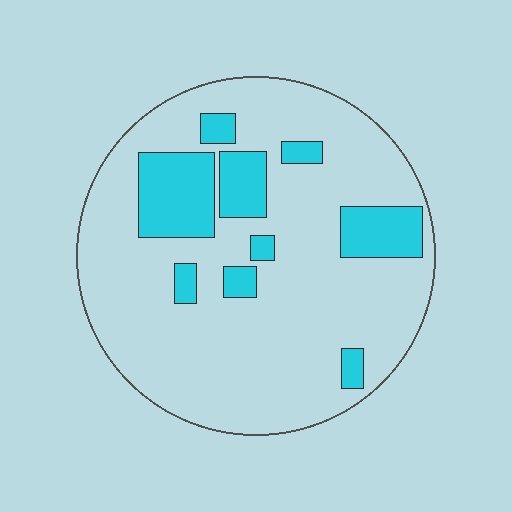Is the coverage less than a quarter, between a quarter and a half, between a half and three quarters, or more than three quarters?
Less than a quarter.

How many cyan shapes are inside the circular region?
9.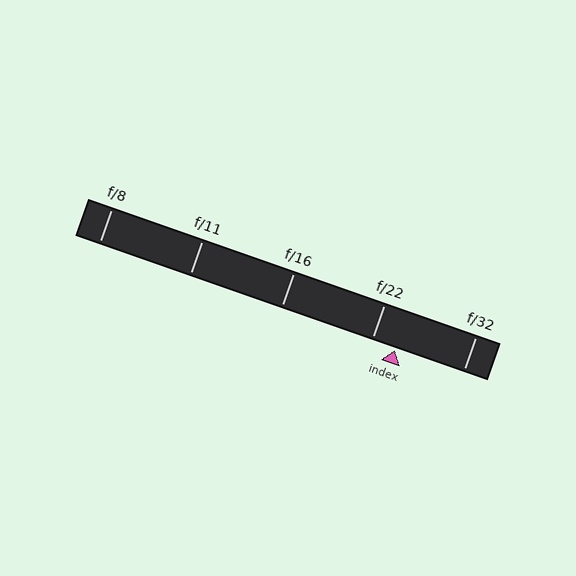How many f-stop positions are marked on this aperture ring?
There are 5 f-stop positions marked.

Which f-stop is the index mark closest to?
The index mark is closest to f/22.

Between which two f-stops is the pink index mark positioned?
The index mark is between f/22 and f/32.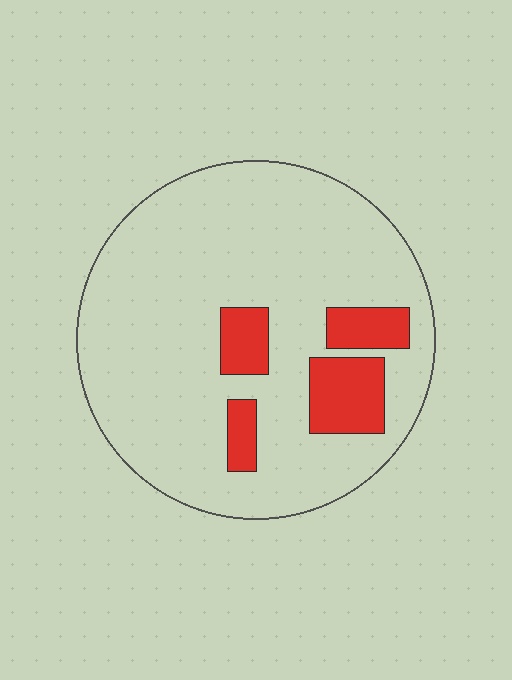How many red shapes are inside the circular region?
4.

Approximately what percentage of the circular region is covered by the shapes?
Approximately 15%.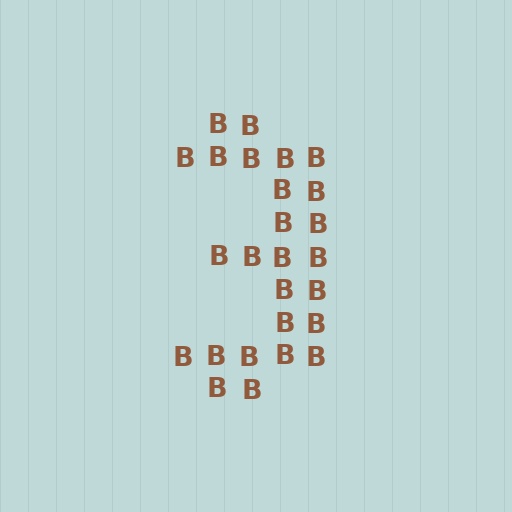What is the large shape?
The large shape is the digit 3.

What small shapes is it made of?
It is made of small letter B's.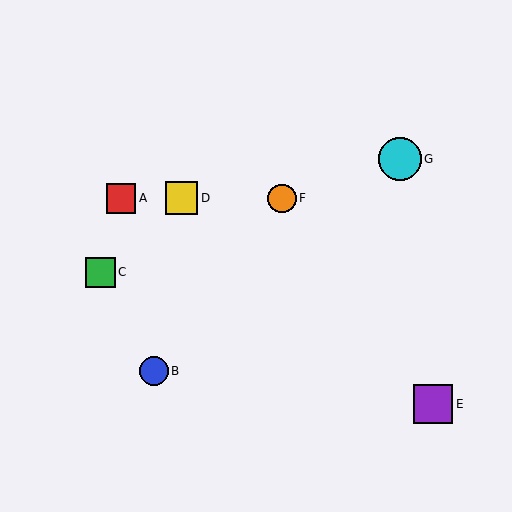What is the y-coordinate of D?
Object D is at y≈198.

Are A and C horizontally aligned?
No, A is at y≈198 and C is at y≈272.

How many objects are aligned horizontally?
3 objects (A, D, F) are aligned horizontally.